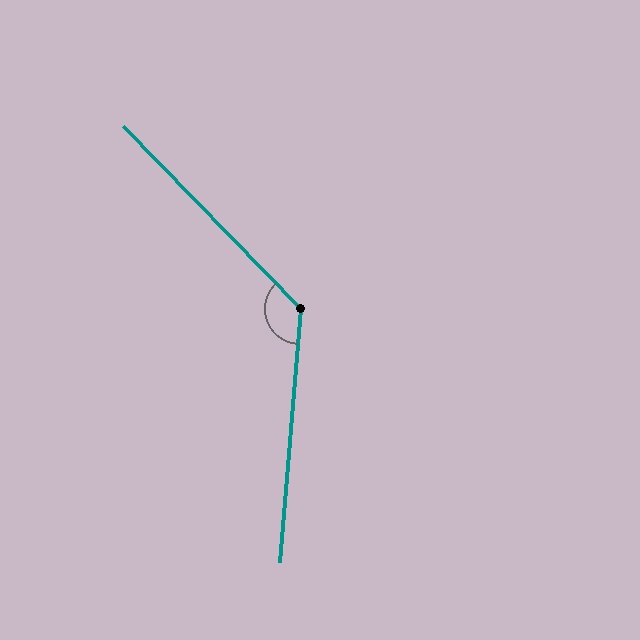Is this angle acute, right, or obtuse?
It is obtuse.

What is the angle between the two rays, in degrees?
Approximately 131 degrees.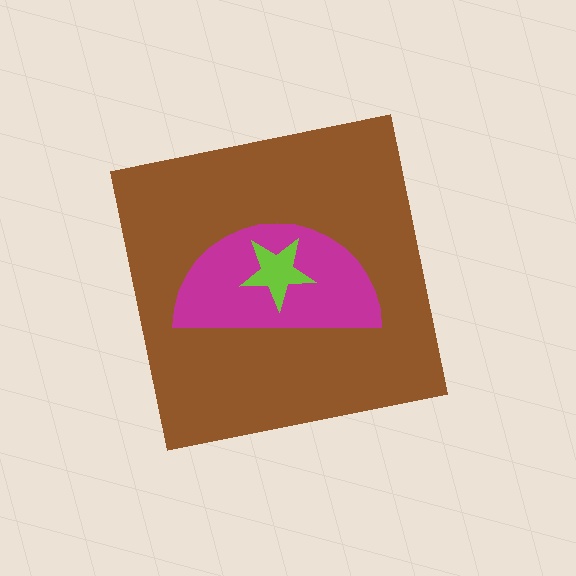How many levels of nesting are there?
3.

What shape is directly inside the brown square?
The magenta semicircle.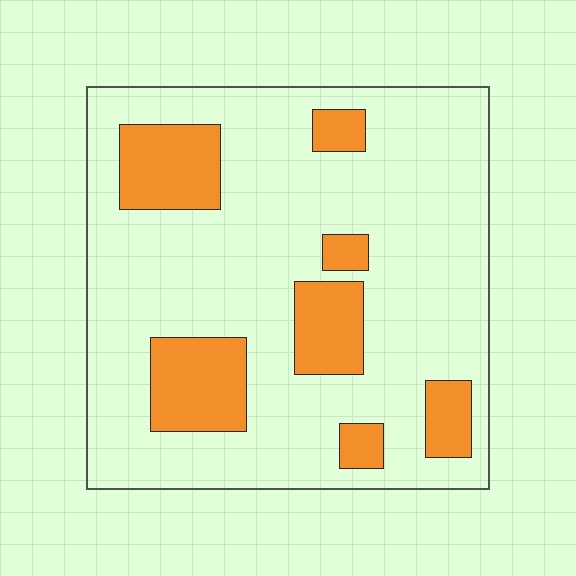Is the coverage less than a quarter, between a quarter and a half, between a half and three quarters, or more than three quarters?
Less than a quarter.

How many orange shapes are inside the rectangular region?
7.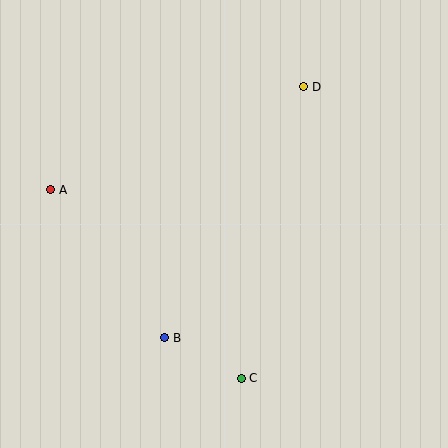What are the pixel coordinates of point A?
Point A is at (51, 190).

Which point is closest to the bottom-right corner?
Point C is closest to the bottom-right corner.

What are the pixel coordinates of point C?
Point C is at (241, 378).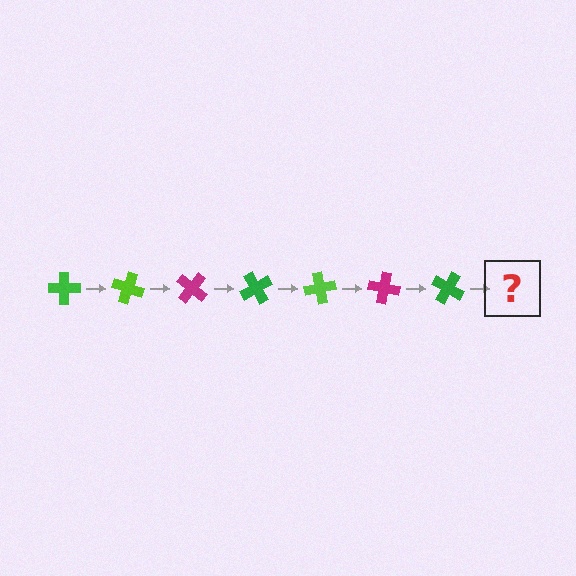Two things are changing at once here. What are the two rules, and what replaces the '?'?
The two rules are that it rotates 20 degrees each step and the color cycles through green, lime, and magenta. The '?' should be a lime cross, rotated 140 degrees from the start.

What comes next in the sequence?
The next element should be a lime cross, rotated 140 degrees from the start.